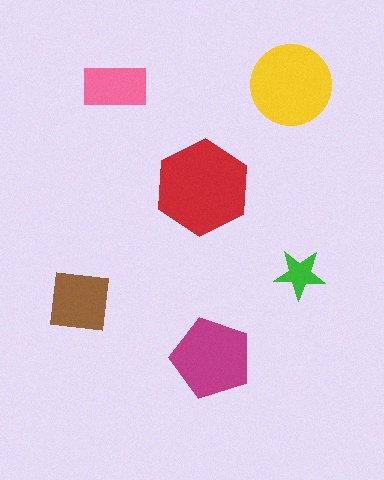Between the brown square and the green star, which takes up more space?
The brown square.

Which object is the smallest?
The green star.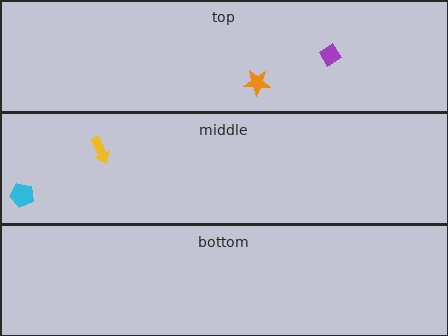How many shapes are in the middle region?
2.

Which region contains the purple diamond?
The top region.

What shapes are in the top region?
The purple diamond, the orange star.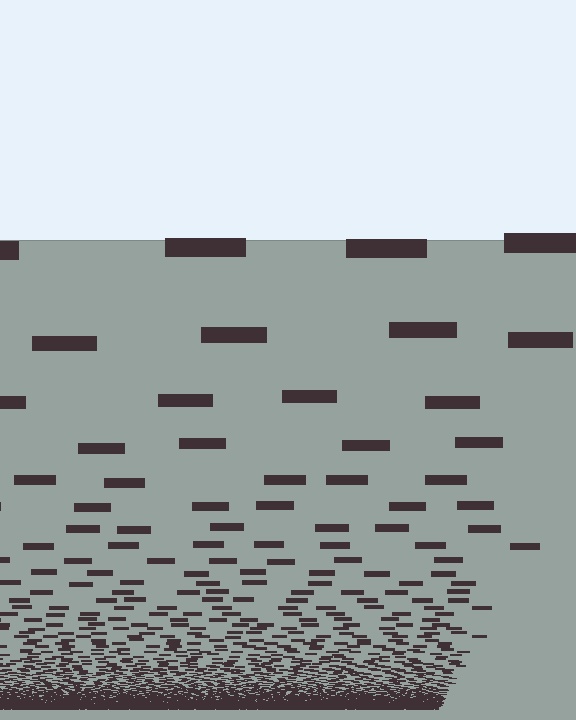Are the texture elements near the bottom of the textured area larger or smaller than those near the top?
Smaller. The gradient is inverted — elements near the bottom are smaller and denser.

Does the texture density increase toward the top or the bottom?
Density increases toward the bottom.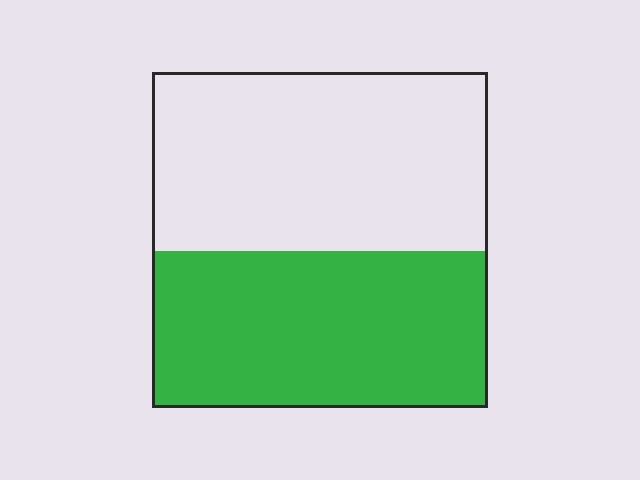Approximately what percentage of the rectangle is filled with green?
Approximately 45%.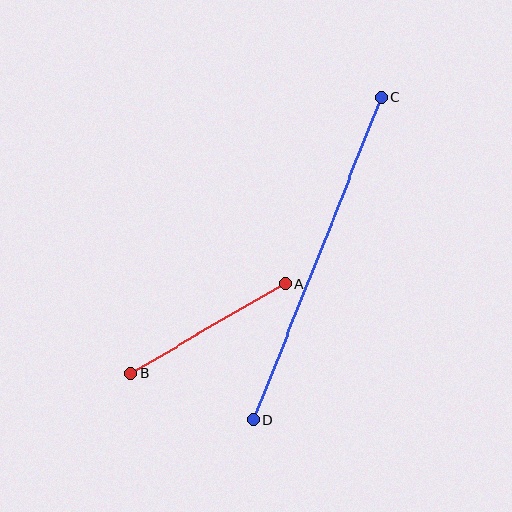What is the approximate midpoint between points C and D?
The midpoint is at approximately (317, 259) pixels.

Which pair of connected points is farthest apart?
Points C and D are farthest apart.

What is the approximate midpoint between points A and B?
The midpoint is at approximately (208, 328) pixels.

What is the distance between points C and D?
The distance is approximately 347 pixels.